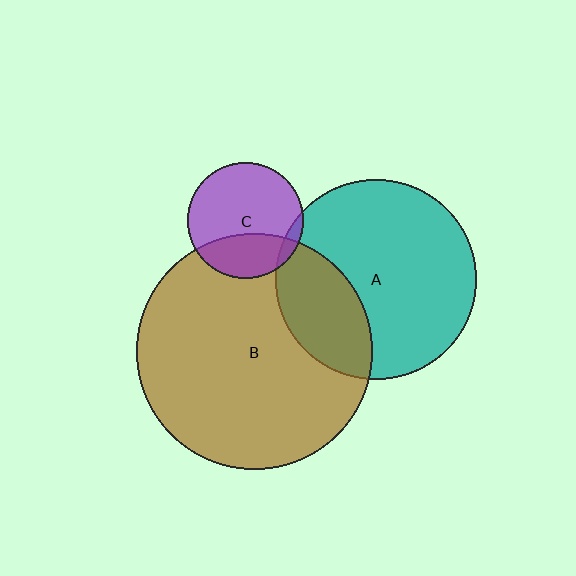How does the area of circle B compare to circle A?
Approximately 1.4 times.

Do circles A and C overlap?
Yes.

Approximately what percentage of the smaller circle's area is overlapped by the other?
Approximately 5%.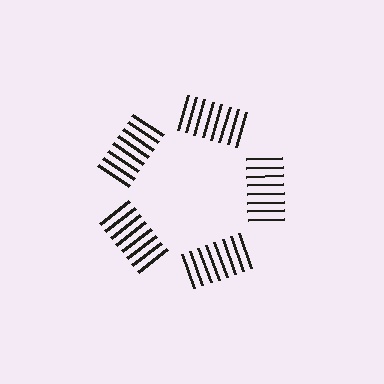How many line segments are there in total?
40 — 8 along each of the 5 edges.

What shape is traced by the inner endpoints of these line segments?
An illusory pentagon — the line segments terminate on its edges but no continuous stroke is drawn.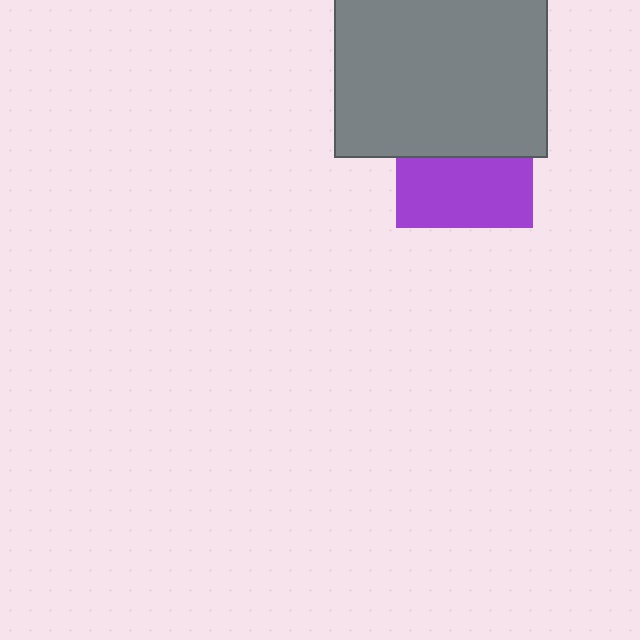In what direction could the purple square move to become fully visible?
The purple square could move down. That would shift it out from behind the gray square entirely.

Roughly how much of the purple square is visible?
About half of it is visible (roughly 51%).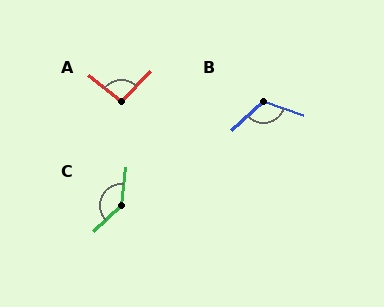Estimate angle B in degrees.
Approximately 120 degrees.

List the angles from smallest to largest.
A (96°), B (120°), C (141°).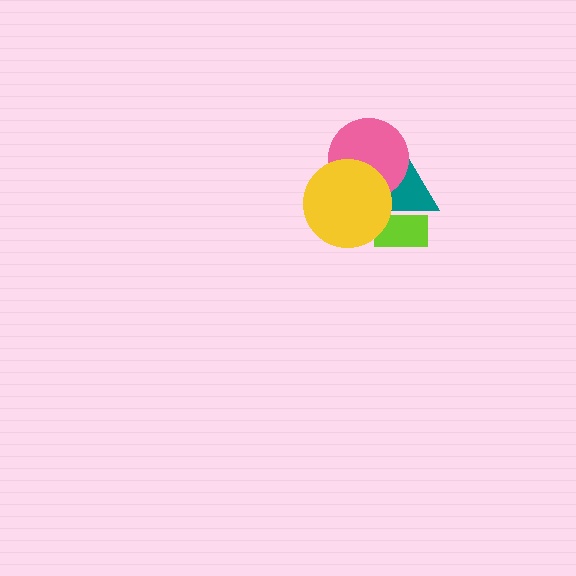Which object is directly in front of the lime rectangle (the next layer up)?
The teal triangle is directly in front of the lime rectangle.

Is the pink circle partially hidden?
Yes, it is partially covered by another shape.